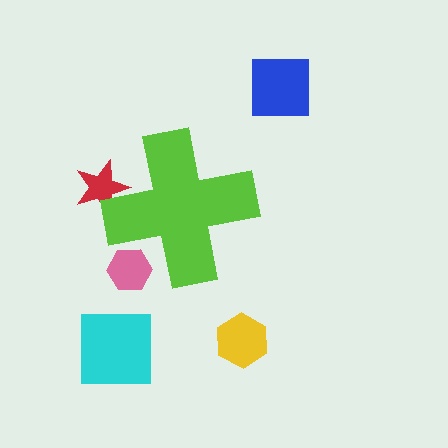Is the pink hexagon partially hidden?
Yes, the pink hexagon is partially hidden behind the lime cross.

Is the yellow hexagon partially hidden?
No, the yellow hexagon is fully visible.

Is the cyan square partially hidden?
No, the cyan square is fully visible.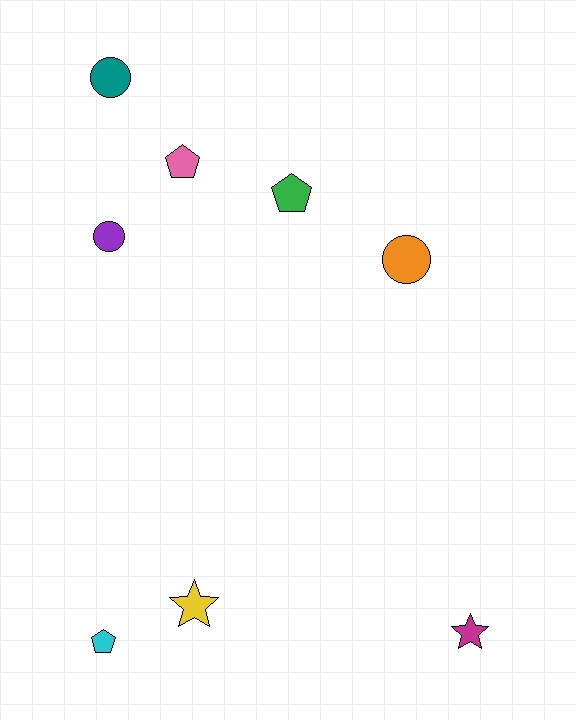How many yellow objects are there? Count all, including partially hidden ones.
There is 1 yellow object.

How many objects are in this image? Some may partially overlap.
There are 8 objects.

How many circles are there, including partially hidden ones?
There are 3 circles.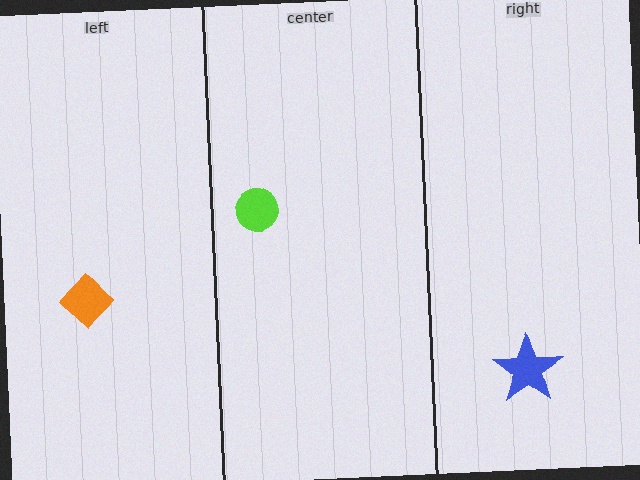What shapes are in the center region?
The lime circle.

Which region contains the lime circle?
The center region.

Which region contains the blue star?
The right region.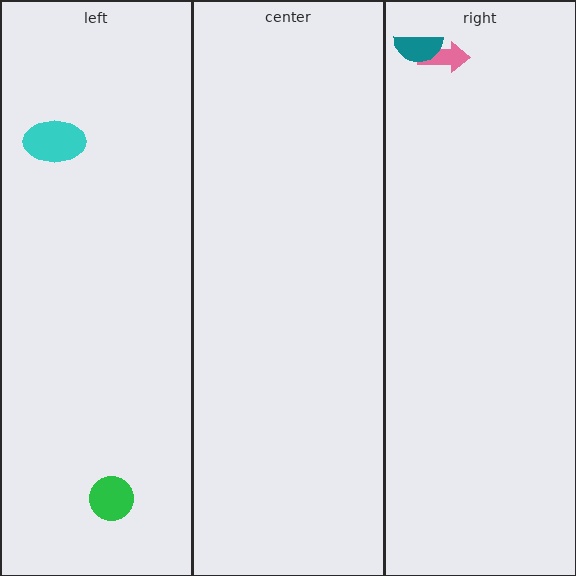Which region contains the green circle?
The left region.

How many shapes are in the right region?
2.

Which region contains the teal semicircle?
The right region.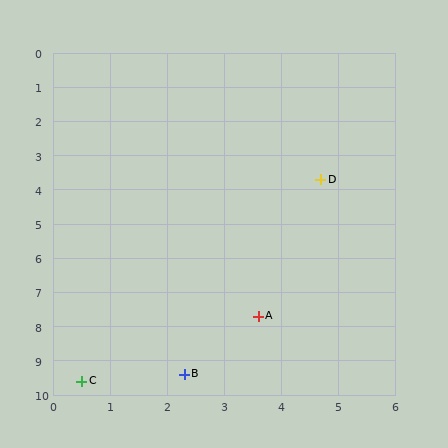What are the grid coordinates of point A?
Point A is at approximately (3.6, 7.7).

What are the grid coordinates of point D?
Point D is at approximately (4.7, 3.7).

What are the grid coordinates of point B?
Point B is at approximately (2.3, 9.4).